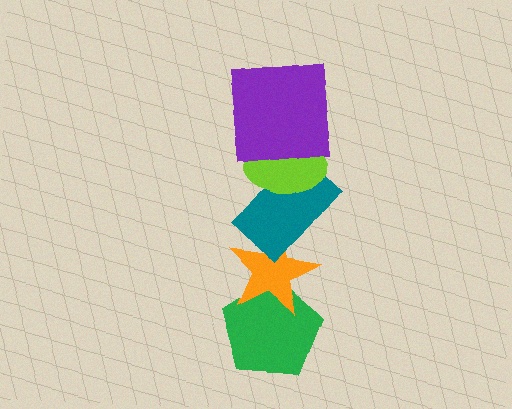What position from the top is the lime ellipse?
The lime ellipse is 2nd from the top.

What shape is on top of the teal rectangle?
The lime ellipse is on top of the teal rectangle.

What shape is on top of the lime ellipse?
The purple square is on top of the lime ellipse.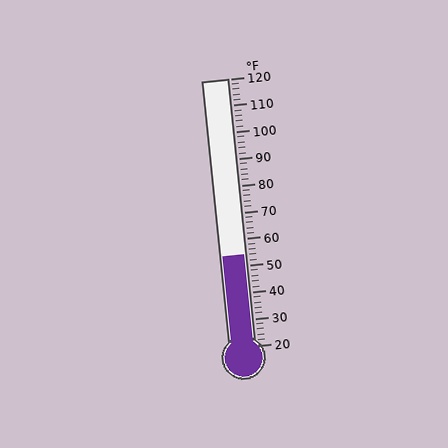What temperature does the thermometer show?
The thermometer shows approximately 54°F.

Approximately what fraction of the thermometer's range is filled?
The thermometer is filled to approximately 35% of its range.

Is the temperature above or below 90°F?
The temperature is below 90°F.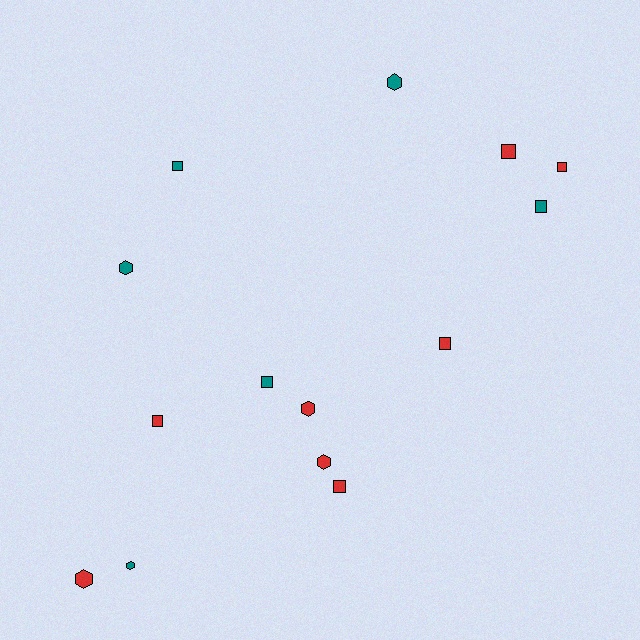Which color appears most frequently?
Red, with 8 objects.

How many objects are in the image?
There are 14 objects.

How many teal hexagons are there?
There are 3 teal hexagons.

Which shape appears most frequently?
Square, with 8 objects.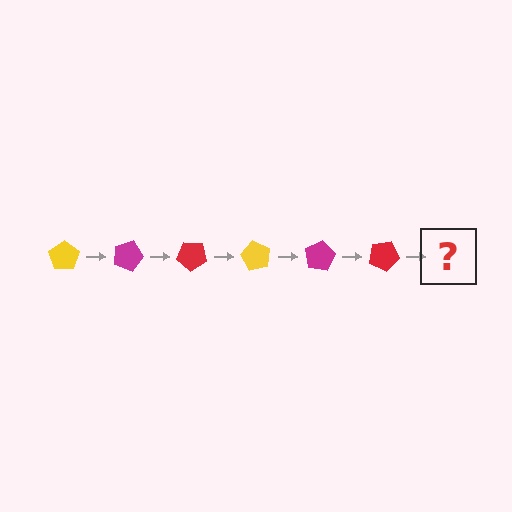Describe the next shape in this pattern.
It should be a yellow pentagon, rotated 120 degrees from the start.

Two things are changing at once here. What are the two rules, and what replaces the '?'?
The two rules are that it rotates 20 degrees each step and the color cycles through yellow, magenta, and red. The '?' should be a yellow pentagon, rotated 120 degrees from the start.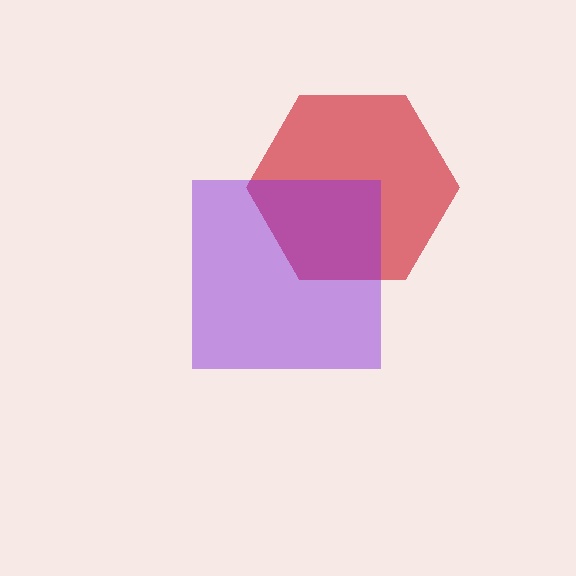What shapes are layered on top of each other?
The layered shapes are: a red hexagon, a purple square.